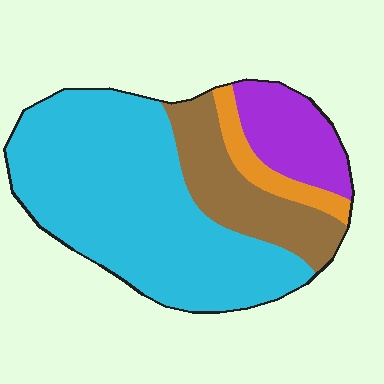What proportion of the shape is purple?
Purple takes up less than a sixth of the shape.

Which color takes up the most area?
Cyan, at roughly 60%.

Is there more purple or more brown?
Brown.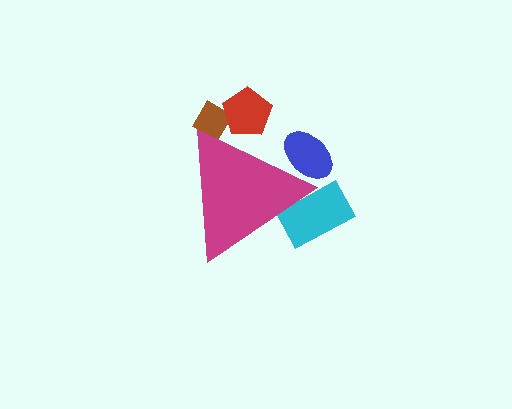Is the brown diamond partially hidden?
Yes, the brown diamond is partially hidden behind the magenta triangle.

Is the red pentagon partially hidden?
Yes, the red pentagon is partially hidden behind the magenta triangle.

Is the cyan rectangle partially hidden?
Yes, the cyan rectangle is partially hidden behind the magenta triangle.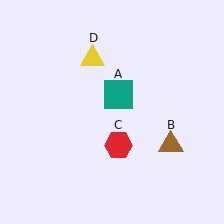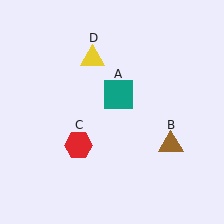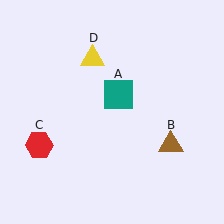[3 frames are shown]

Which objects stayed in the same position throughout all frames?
Teal square (object A) and brown triangle (object B) and yellow triangle (object D) remained stationary.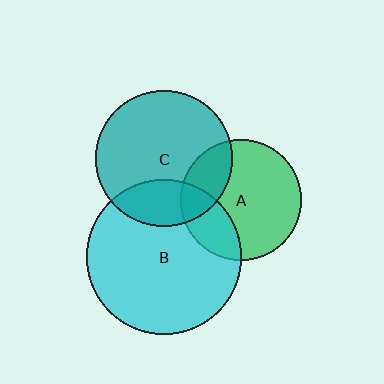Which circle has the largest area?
Circle B (cyan).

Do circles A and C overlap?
Yes.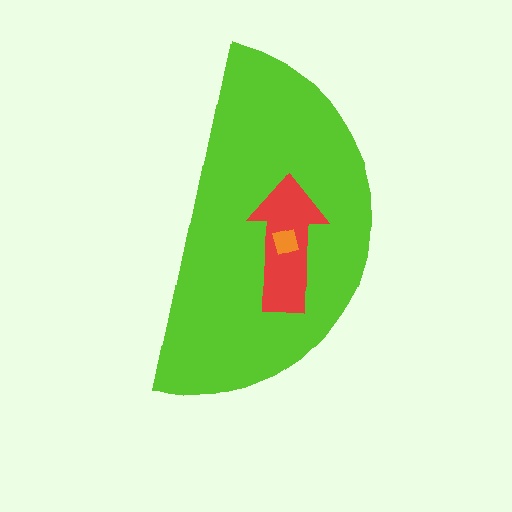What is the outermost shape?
The lime semicircle.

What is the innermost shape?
The orange square.